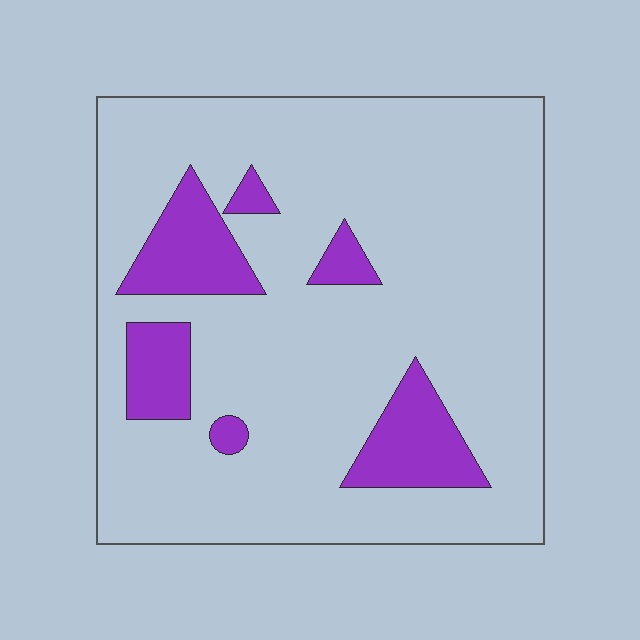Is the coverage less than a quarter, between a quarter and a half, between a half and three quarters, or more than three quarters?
Less than a quarter.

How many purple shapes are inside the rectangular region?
6.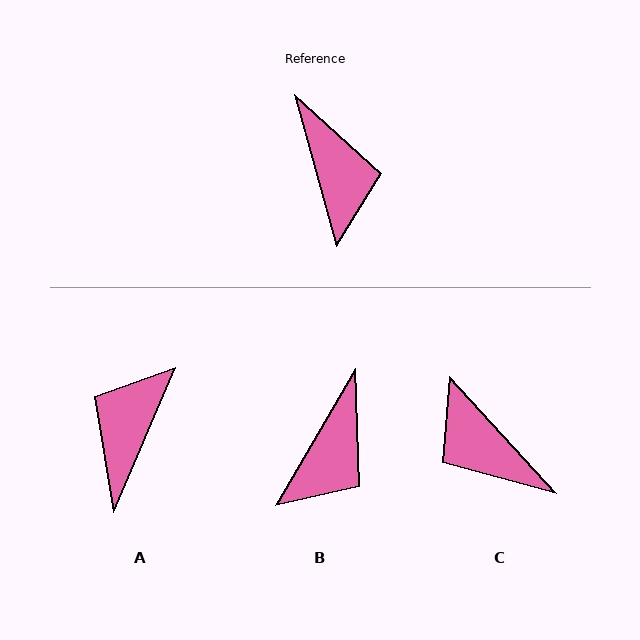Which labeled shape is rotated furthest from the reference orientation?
C, about 153 degrees away.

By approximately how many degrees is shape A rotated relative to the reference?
Approximately 141 degrees counter-clockwise.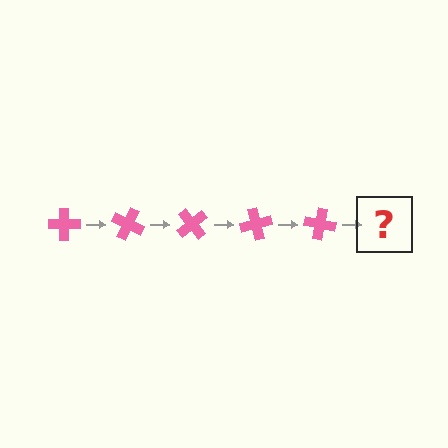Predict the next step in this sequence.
The next step is a pink cross rotated 125 degrees.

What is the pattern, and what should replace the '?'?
The pattern is that the cross rotates 25 degrees each step. The '?' should be a pink cross rotated 125 degrees.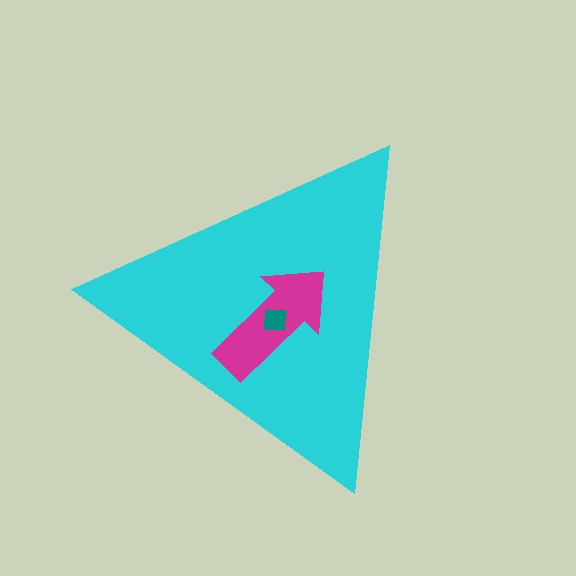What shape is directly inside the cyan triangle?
The magenta arrow.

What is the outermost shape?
The cyan triangle.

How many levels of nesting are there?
3.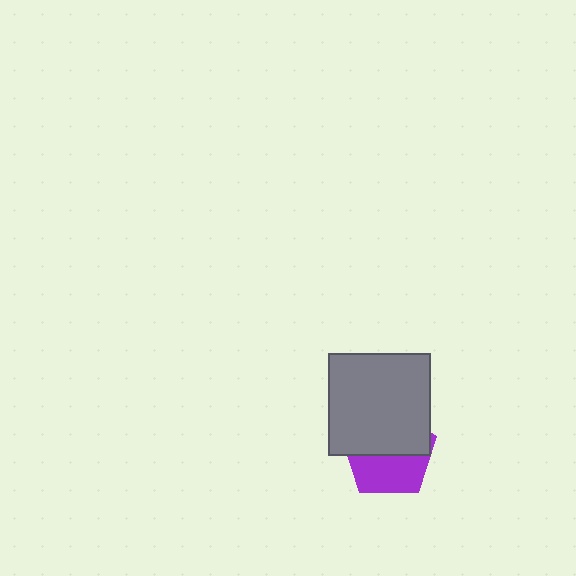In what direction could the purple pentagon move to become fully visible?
The purple pentagon could move down. That would shift it out from behind the gray square entirely.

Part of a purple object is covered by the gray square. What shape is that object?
It is a pentagon.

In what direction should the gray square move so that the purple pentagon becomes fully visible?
The gray square should move up. That is the shortest direction to clear the overlap and leave the purple pentagon fully visible.